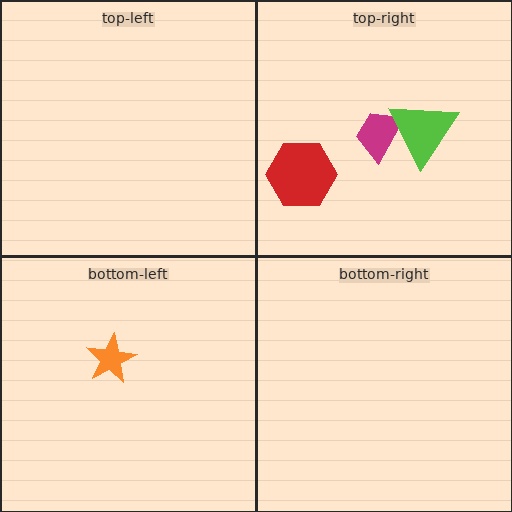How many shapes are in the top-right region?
3.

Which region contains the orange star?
The bottom-left region.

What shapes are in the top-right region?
The red hexagon, the magenta trapezoid, the lime triangle.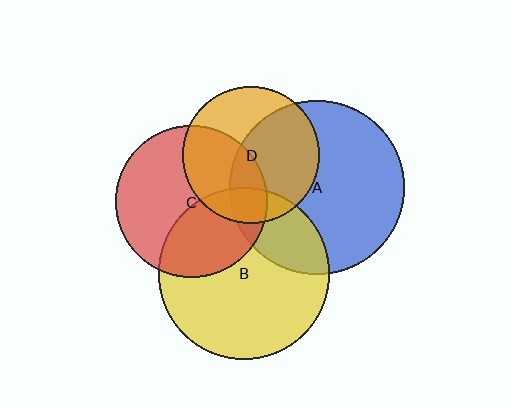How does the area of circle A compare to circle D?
Approximately 1.6 times.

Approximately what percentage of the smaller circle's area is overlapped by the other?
Approximately 40%.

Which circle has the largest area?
Circle A (blue).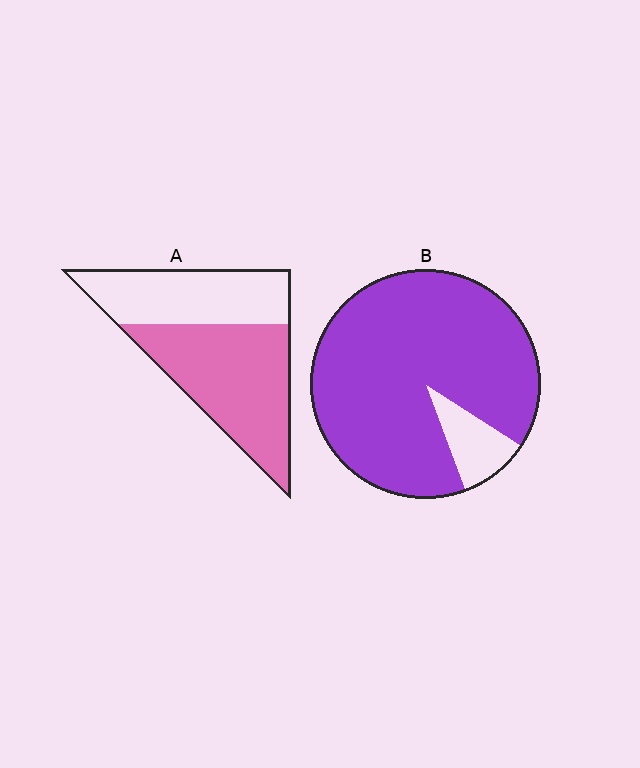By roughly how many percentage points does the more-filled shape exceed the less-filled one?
By roughly 30 percentage points (B over A).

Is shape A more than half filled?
Yes.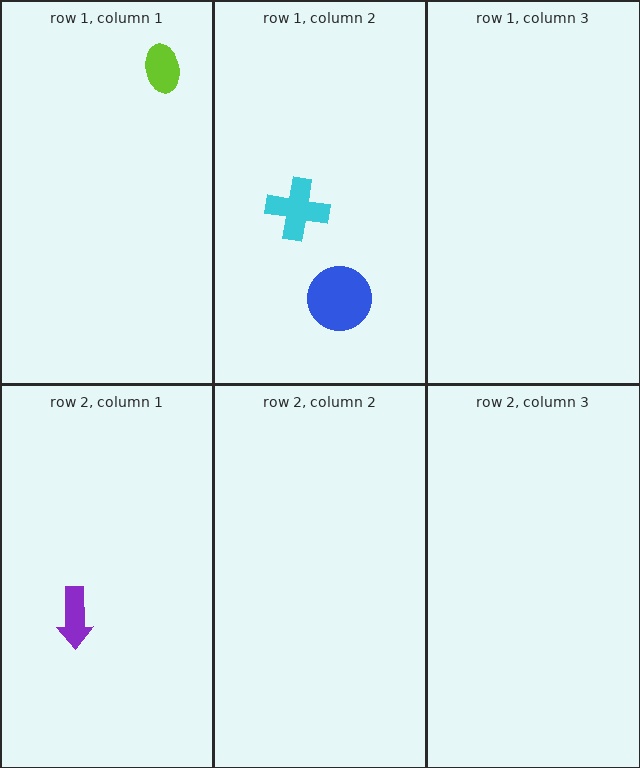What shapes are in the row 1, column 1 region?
The lime ellipse.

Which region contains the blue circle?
The row 1, column 2 region.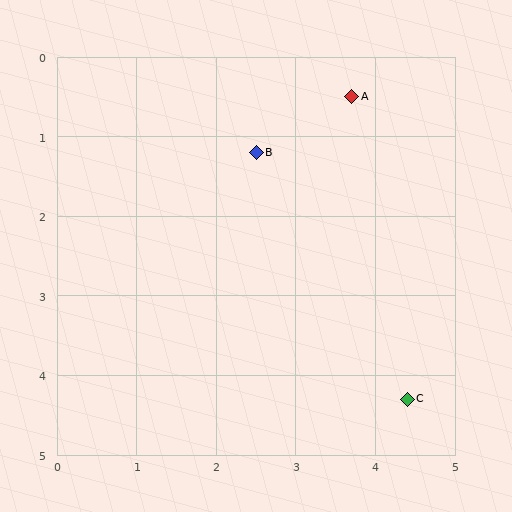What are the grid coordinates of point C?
Point C is at approximately (4.4, 4.3).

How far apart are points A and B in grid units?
Points A and B are about 1.4 grid units apart.